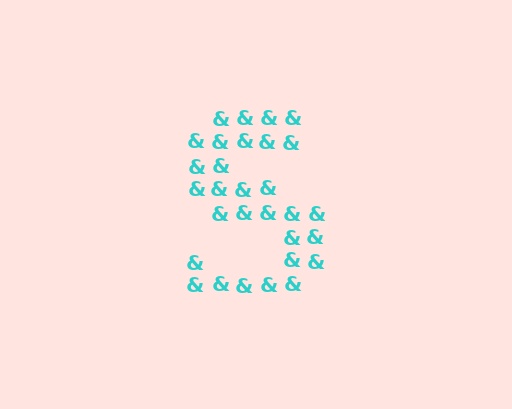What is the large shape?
The large shape is the letter S.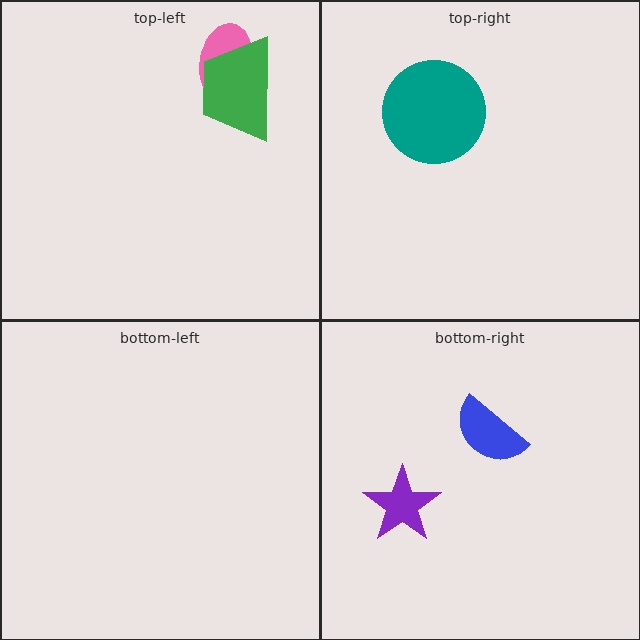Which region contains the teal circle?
The top-right region.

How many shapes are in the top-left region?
2.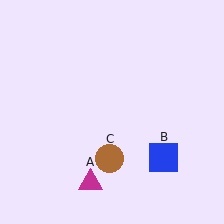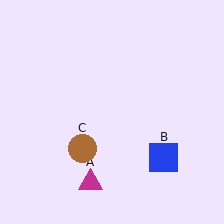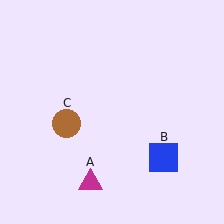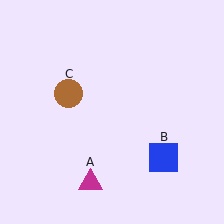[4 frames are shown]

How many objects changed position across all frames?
1 object changed position: brown circle (object C).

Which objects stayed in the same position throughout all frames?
Magenta triangle (object A) and blue square (object B) remained stationary.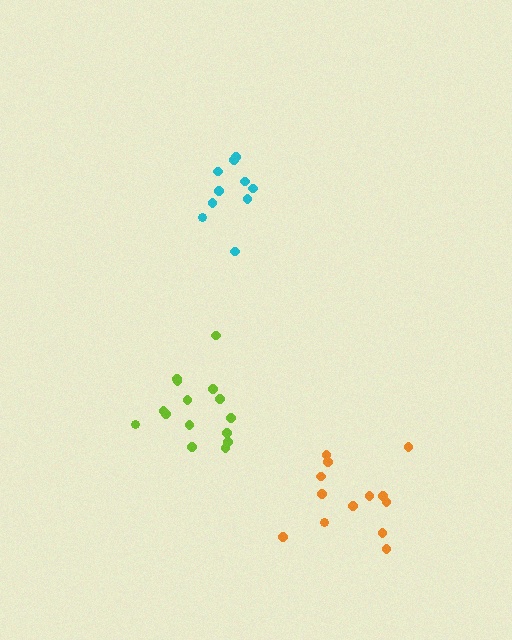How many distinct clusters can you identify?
There are 3 distinct clusters.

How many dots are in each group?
Group 1: 15 dots, Group 2: 10 dots, Group 3: 13 dots (38 total).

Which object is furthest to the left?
The lime cluster is leftmost.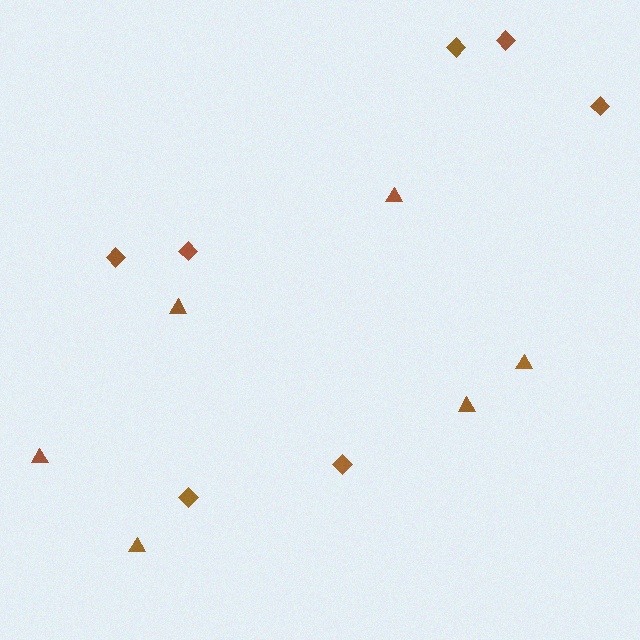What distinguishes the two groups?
There are 2 groups: one group of diamonds (7) and one group of triangles (6).